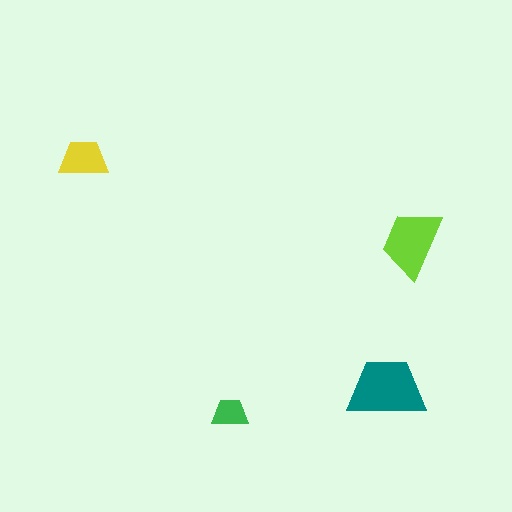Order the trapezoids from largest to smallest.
the teal one, the lime one, the yellow one, the green one.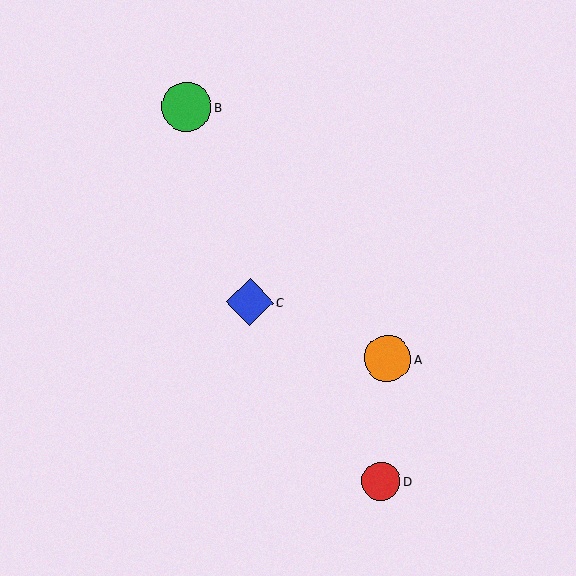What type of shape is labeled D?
Shape D is a red circle.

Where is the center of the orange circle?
The center of the orange circle is at (388, 359).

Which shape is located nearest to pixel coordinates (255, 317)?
The blue diamond (labeled C) at (250, 302) is nearest to that location.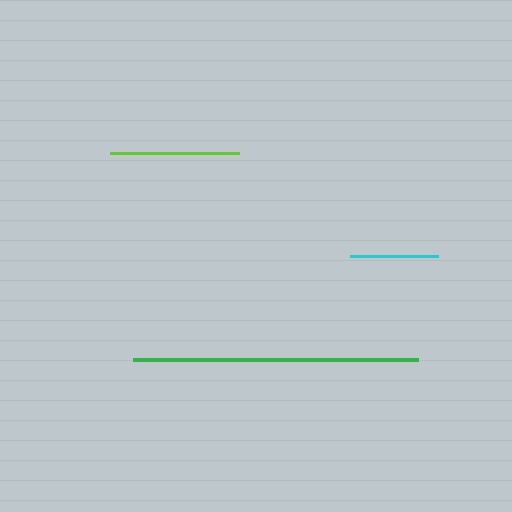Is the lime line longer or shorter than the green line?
The green line is longer than the lime line.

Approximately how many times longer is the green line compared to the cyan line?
The green line is approximately 3.2 times the length of the cyan line.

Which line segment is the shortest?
The cyan line is the shortest at approximately 88 pixels.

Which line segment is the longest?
The green line is the longest at approximately 285 pixels.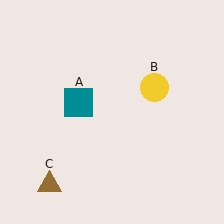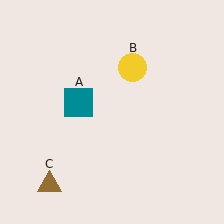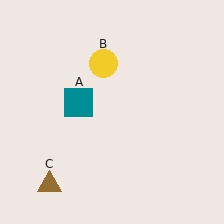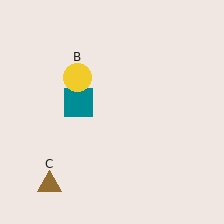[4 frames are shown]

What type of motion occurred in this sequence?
The yellow circle (object B) rotated counterclockwise around the center of the scene.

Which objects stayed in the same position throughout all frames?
Teal square (object A) and brown triangle (object C) remained stationary.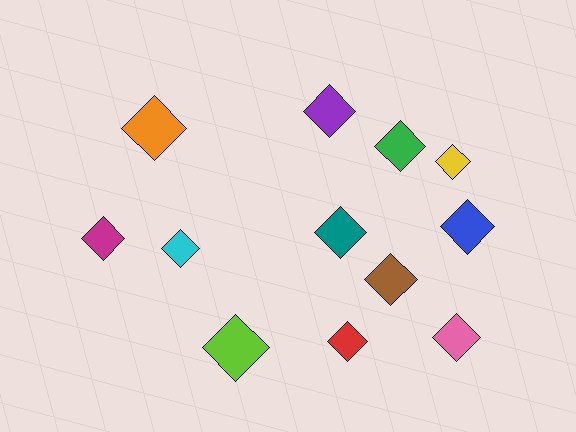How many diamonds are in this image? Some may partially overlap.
There are 12 diamonds.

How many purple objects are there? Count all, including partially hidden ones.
There is 1 purple object.